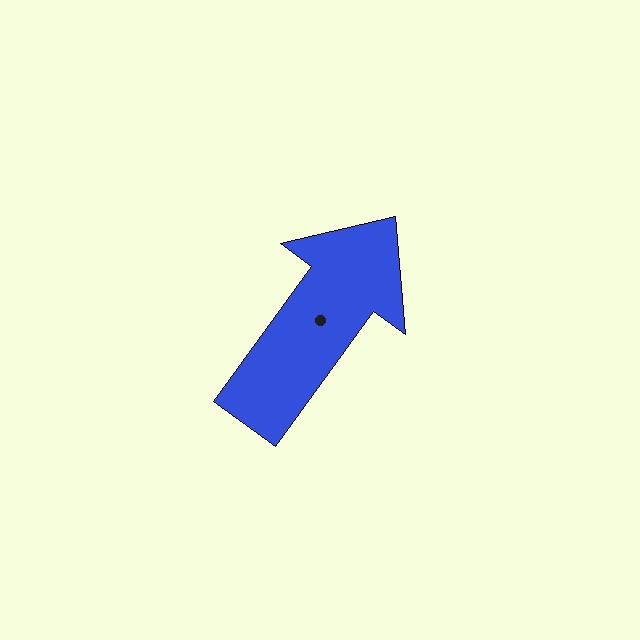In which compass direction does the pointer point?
Northeast.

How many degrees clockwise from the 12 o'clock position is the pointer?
Approximately 36 degrees.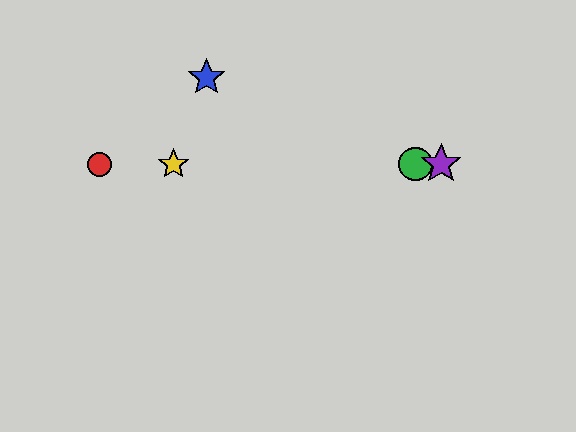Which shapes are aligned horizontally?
The red circle, the green circle, the yellow star, the purple star are aligned horizontally.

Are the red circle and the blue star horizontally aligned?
No, the red circle is at y≈164 and the blue star is at y≈78.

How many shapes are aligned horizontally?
4 shapes (the red circle, the green circle, the yellow star, the purple star) are aligned horizontally.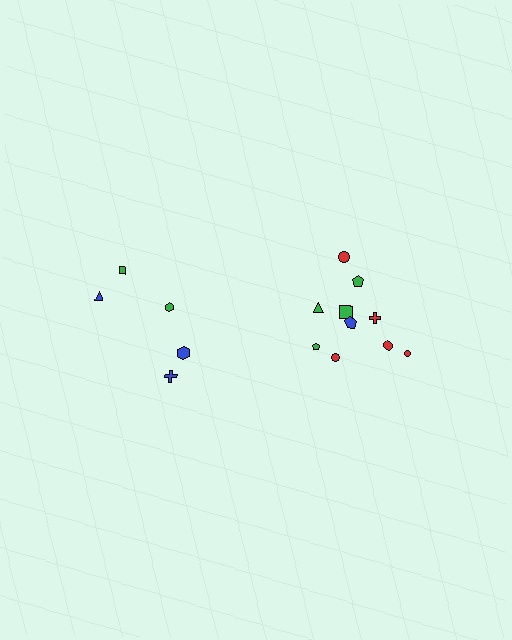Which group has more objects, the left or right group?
The right group.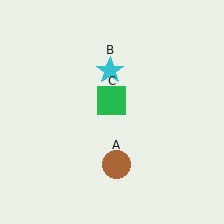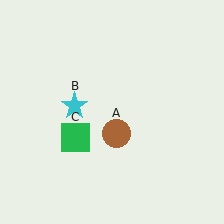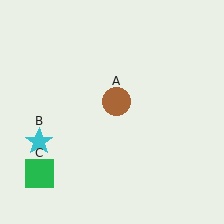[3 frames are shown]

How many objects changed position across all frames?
3 objects changed position: brown circle (object A), cyan star (object B), green square (object C).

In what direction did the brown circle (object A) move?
The brown circle (object A) moved up.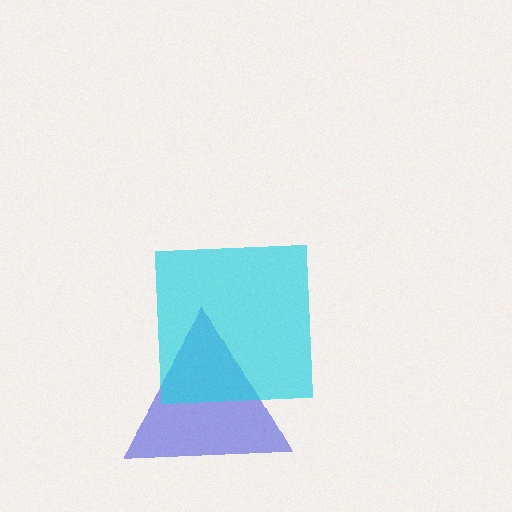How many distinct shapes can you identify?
There are 2 distinct shapes: a blue triangle, a cyan square.